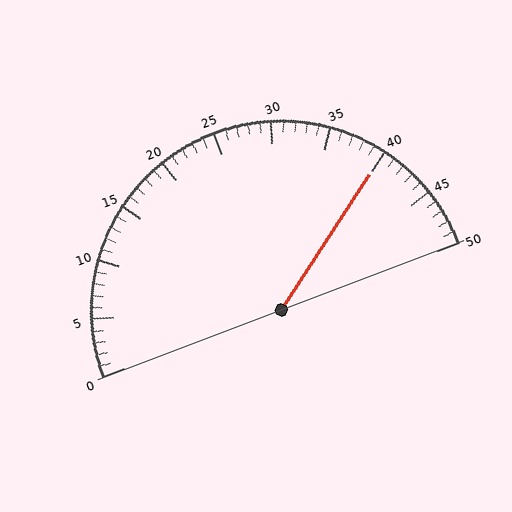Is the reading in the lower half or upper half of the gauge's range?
The reading is in the upper half of the range (0 to 50).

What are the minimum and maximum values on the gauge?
The gauge ranges from 0 to 50.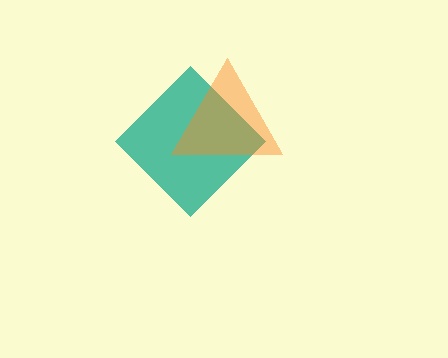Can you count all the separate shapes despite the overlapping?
Yes, there are 2 separate shapes.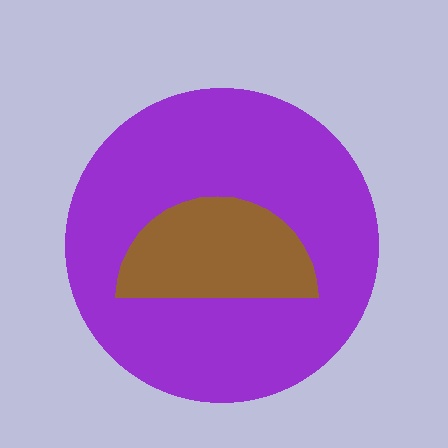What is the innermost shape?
The brown semicircle.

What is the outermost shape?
The purple circle.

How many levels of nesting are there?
2.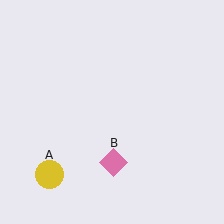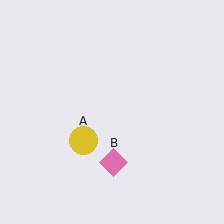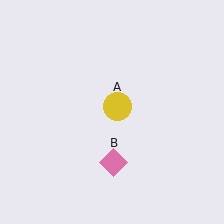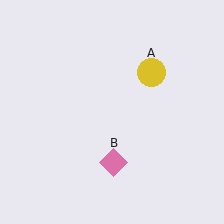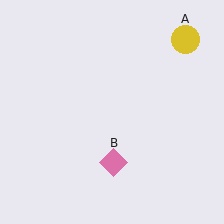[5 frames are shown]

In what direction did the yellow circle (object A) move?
The yellow circle (object A) moved up and to the right.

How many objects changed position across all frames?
1 object changed position: yellow circle (object A).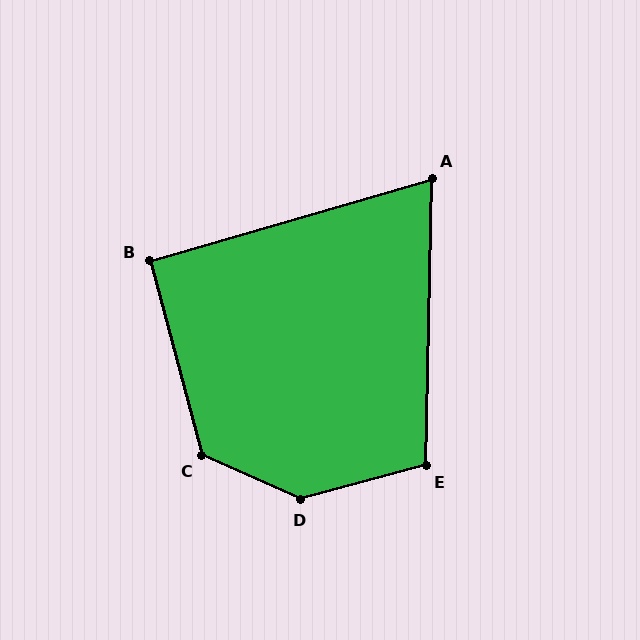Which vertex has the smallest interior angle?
A, at approximately 73 degrees.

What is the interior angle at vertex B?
Approximately 91 degrees (approximately right).